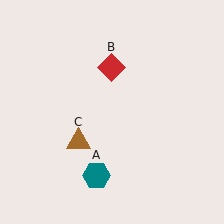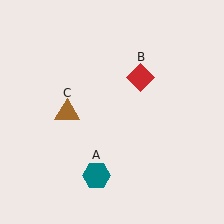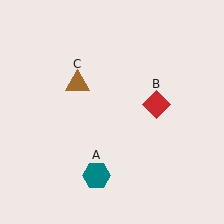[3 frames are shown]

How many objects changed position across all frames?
2 objects changed position: red diamond (object B), brown triangle (object C).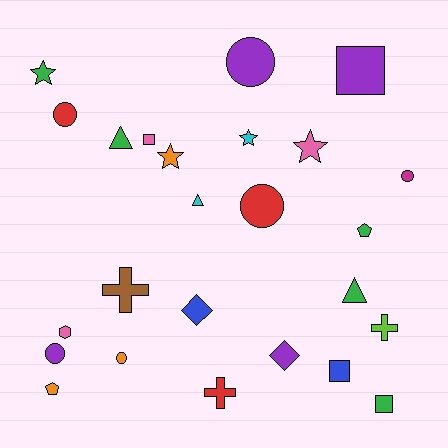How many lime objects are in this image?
There is 1 lime object.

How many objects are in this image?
There are 25 objects.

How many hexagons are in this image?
There is 1 hexagon.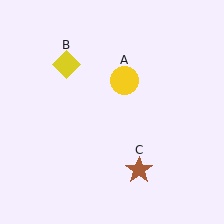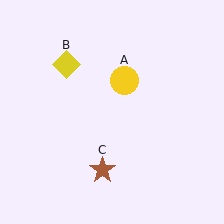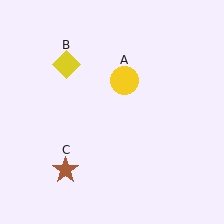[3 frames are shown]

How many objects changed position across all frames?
1 object changed position: brown star (object C).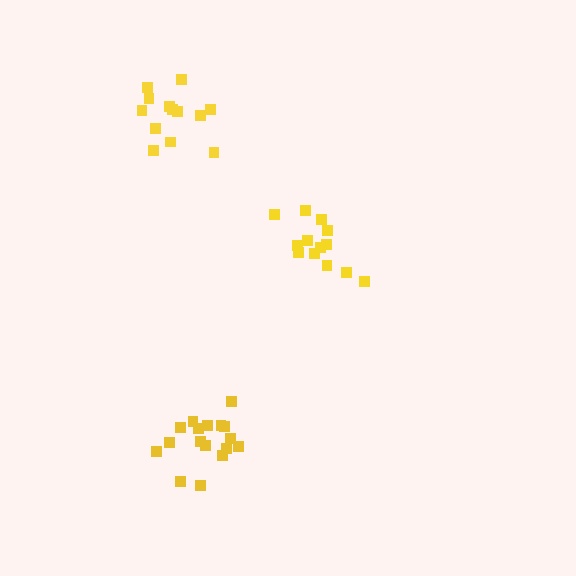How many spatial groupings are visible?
There are 3 spatial groupings.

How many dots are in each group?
Group 1: 13 dots, Group 2: 13 dots, Group 3: 17 dots (43 total).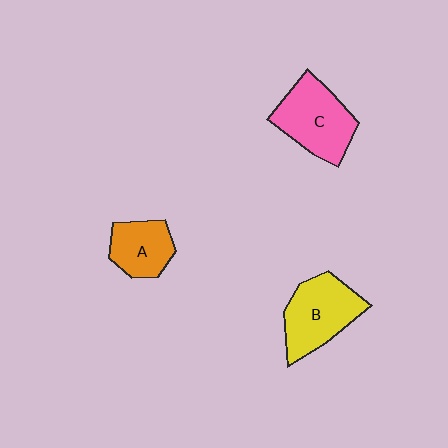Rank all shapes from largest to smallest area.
From largest to smallest: C (pink), B (yellow), A (orange).